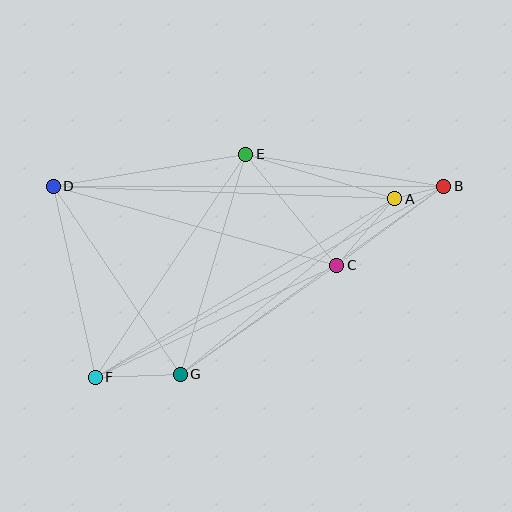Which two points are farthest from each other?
Points B and F are farthest from each other.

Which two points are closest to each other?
Points A and B are closest to each other.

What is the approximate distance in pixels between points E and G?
The distance between E and G is approximately 230 pixels.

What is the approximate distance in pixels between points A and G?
The distance between A and G is approximately 277 pixels.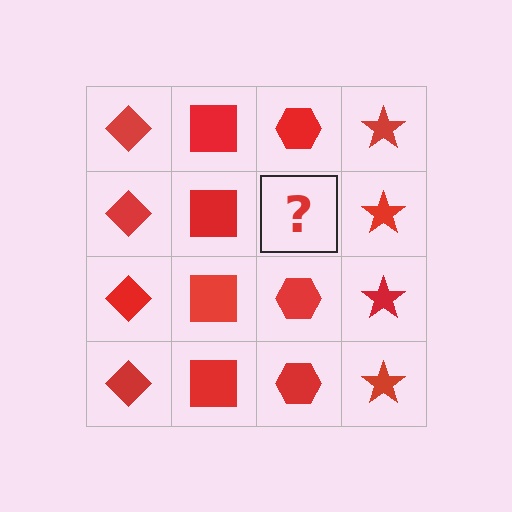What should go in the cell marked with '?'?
The missing cell should contain a red hexagon.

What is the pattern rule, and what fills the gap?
The rule is that each column has a consistent shape. The gap should be filled with a red hexagon.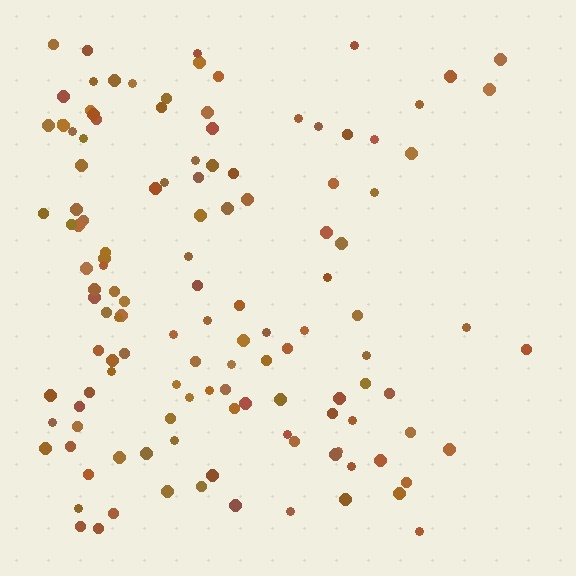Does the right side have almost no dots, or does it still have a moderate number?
Still a moderate number, just noticeably fewer than the left.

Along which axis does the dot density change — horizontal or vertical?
Horizontal.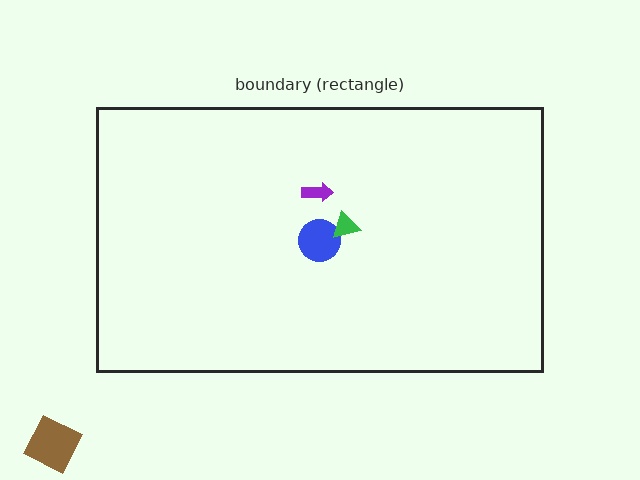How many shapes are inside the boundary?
3 inside, 1 outside.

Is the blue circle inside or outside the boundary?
Inside.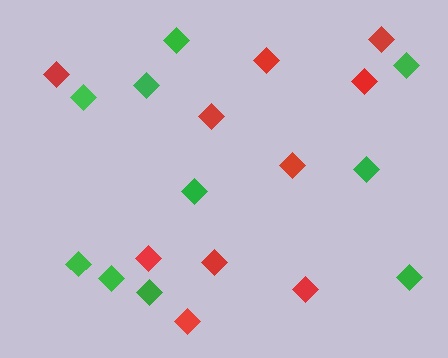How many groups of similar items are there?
There are 2 groups: one group of red diamonds (10) and one group of green diamonds (10).